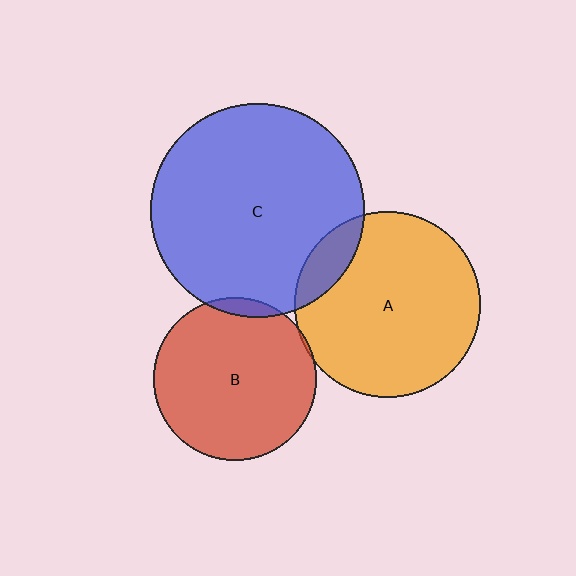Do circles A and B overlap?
Yes.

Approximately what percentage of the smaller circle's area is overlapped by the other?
Approximately 5%.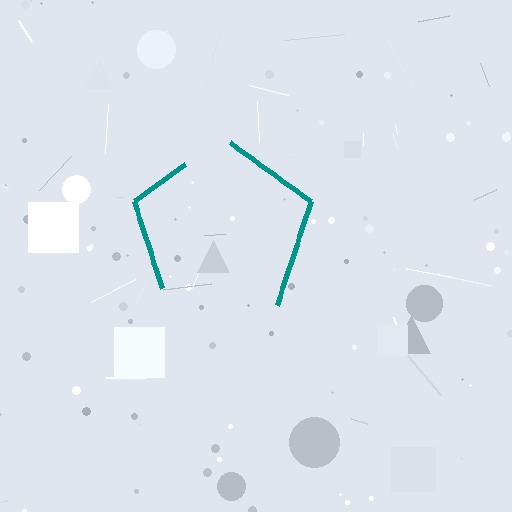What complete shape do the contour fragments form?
The contour fragments form a pentagon.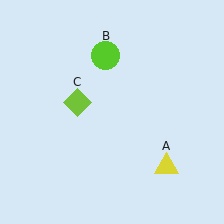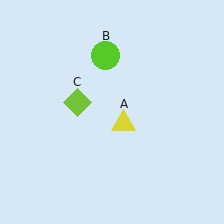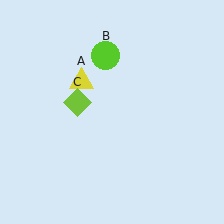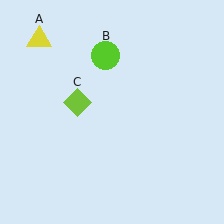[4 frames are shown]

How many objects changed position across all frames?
1 object changed position: yellow triangle (object A).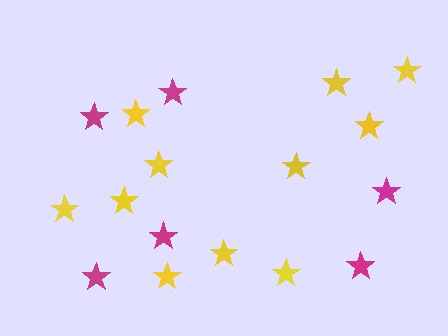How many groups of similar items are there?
There are 2 groups: one group of magenta stars (6) and one group of yellow stars (11).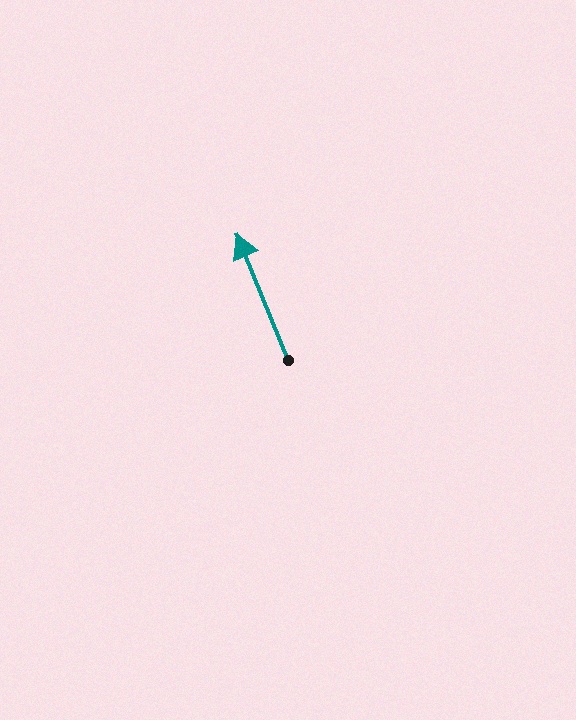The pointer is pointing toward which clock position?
Roughly 11 o'clock.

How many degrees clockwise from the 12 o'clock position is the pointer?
Approximately 338 degrees.